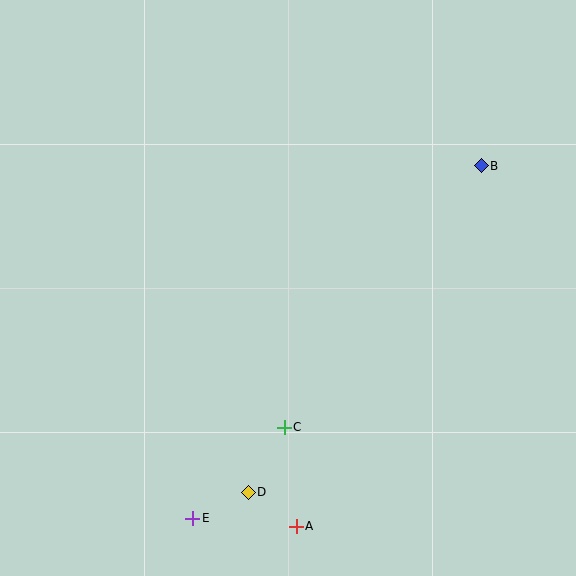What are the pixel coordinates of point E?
Point E is at (193, 518).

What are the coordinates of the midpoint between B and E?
The midpoint between B and E is at (337, 342).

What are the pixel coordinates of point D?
Point D is at (248, 493).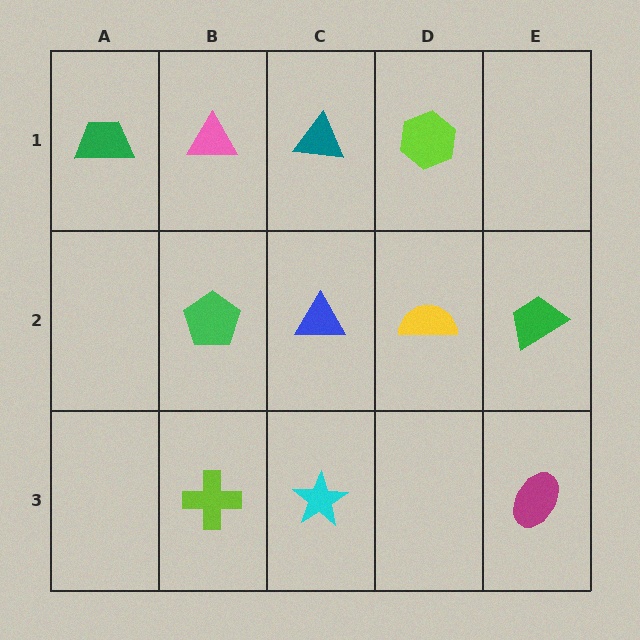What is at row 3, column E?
A magenta ellipse.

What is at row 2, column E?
A green trapezoid.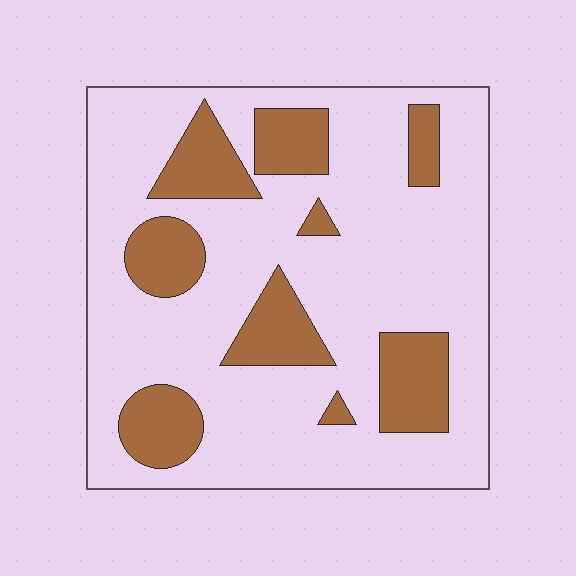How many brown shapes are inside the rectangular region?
9.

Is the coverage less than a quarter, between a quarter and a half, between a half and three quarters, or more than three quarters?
Less than a quarter.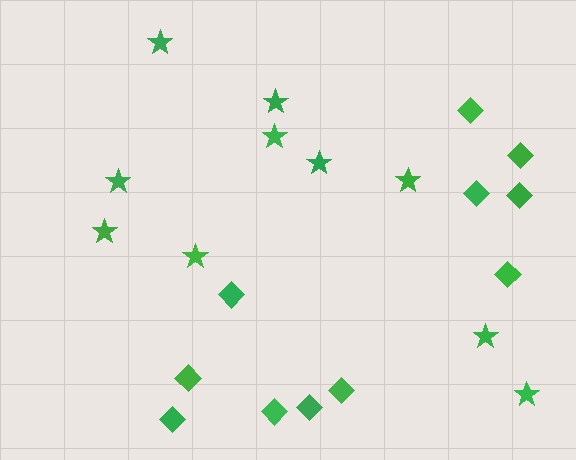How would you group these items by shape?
There are 2 groups: one group of stars (10) and one group of diamonds (11).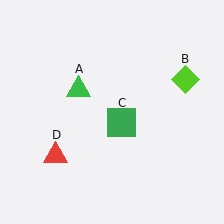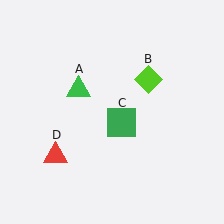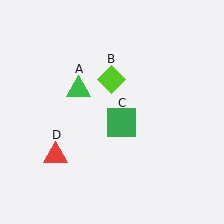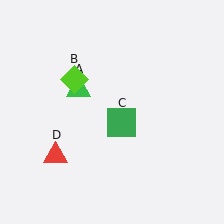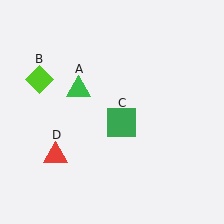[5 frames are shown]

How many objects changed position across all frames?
1 object changed position: lime diamond (object B).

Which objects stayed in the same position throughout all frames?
Green triangle (object A) and green square (object C) and red triangle (object D) remained stationary.